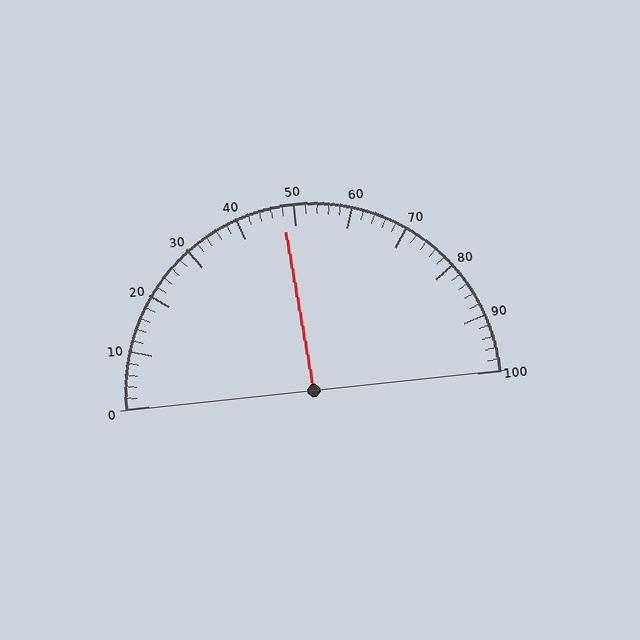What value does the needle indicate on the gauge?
The needle indicates approximately 48.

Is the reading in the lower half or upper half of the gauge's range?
The reading is in the lower half of the range (0 to 100).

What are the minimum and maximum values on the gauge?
The gauge ranges from 0 to 100.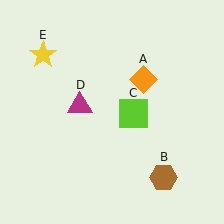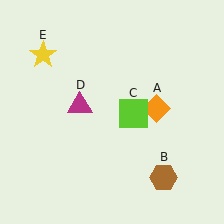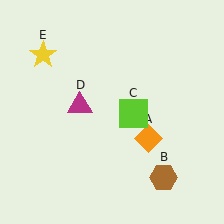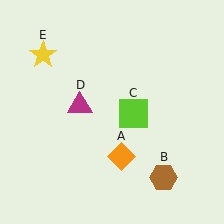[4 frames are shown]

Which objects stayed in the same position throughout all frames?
Brown hexagon (object B) and lime square (object C) and magenta triangle (object D) and yellow star (object E) remained stationary.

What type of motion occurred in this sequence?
The orange diamond (object A) rotated clockwise around the center of the scene.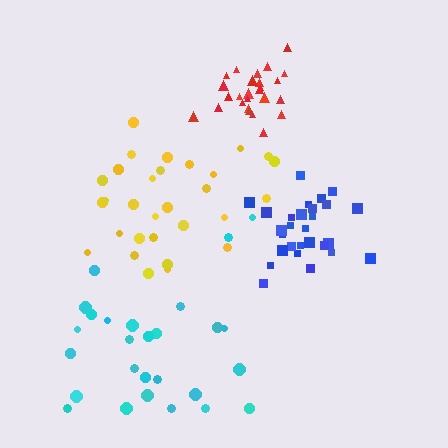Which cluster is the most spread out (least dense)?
Cyan.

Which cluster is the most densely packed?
Red.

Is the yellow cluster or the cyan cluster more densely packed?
Yellow.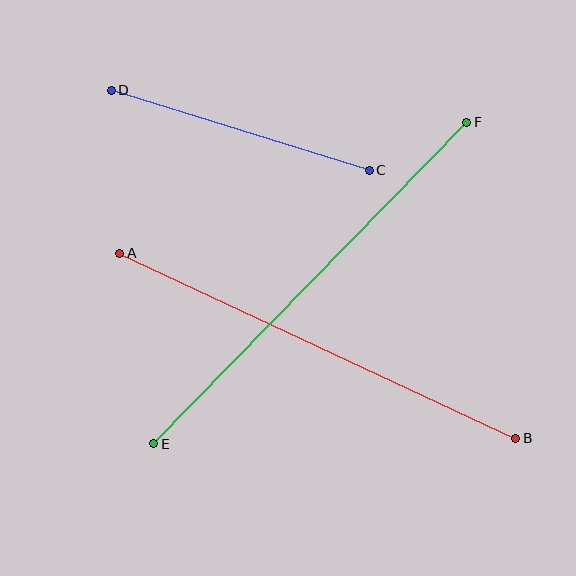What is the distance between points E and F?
The distance is approximately 449 pixels.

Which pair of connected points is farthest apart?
Points E and F are farthest apart.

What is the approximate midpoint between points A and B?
The midpoint is at approximately (318, 346) pixels.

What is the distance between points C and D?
The distance is approximately 270 pixels.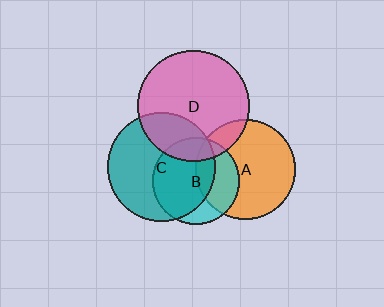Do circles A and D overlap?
Yes.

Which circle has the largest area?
Circle D (pink).